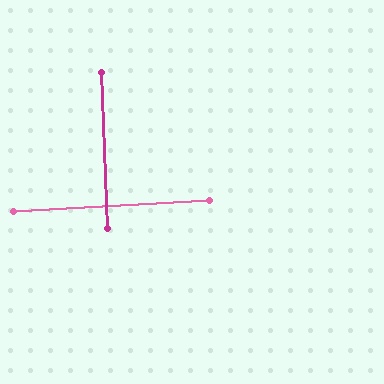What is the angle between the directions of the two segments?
Approximately 89 degrees.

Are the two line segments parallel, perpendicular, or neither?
Perpendicular — they meet at approximately 89°.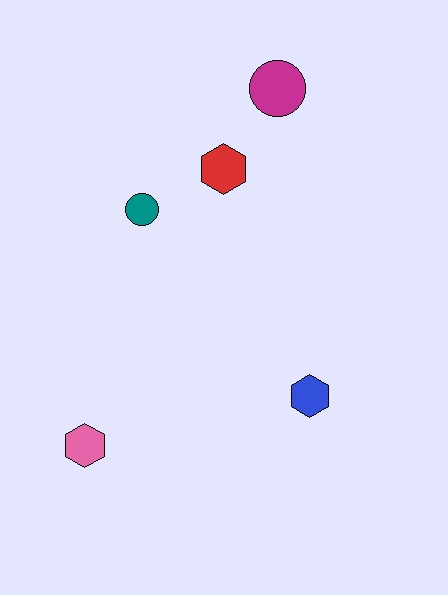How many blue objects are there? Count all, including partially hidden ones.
There is 1 blue object.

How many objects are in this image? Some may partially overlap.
There are 5 objects.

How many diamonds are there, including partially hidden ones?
There are no diamonds.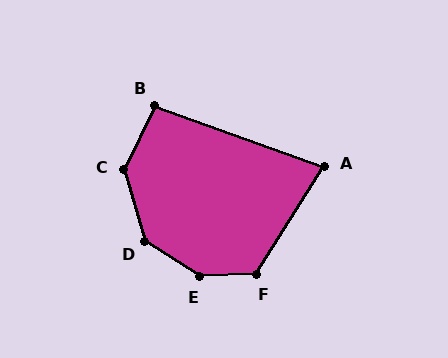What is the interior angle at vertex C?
Approximately 137 degrees (obtuse).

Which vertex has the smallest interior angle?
A, at approximately 78 degrees.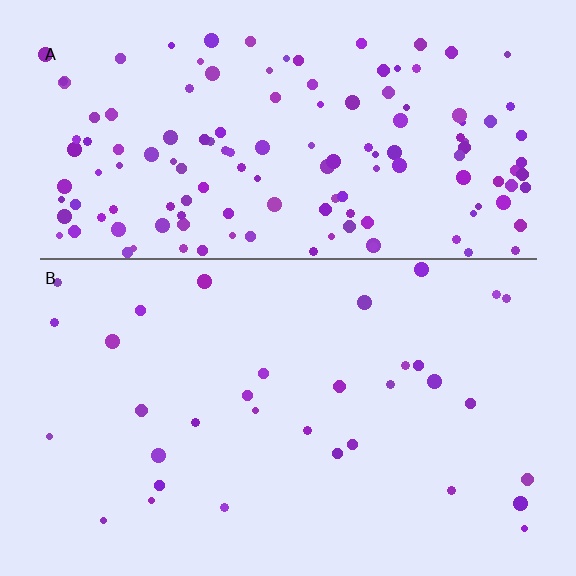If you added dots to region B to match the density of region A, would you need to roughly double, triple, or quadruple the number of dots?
Approximately quadruple.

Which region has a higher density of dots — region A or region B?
A (the top).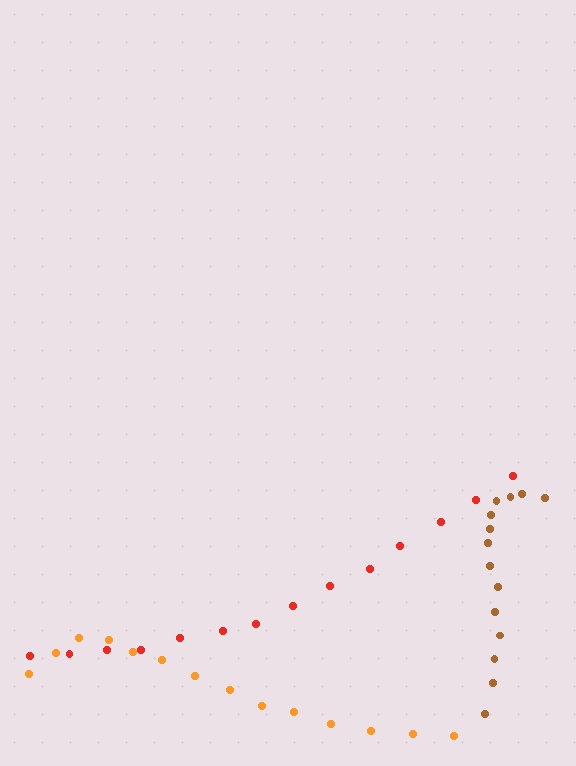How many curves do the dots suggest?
There are 3 distinct paths.